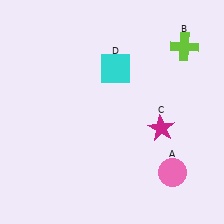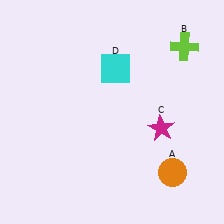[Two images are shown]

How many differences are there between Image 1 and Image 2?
There is 1 difference between the two images.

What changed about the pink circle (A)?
In Image 1, A is pink. In Image 2, it changed to orange.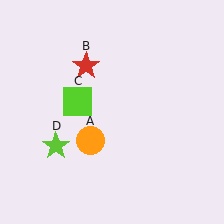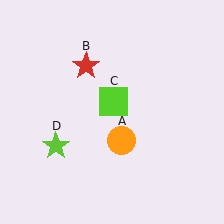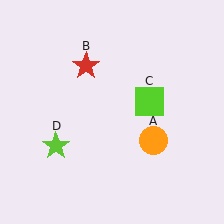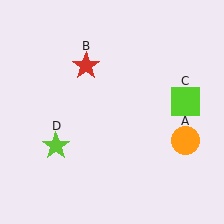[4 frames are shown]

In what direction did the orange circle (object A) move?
The orange circle (object A) moved right.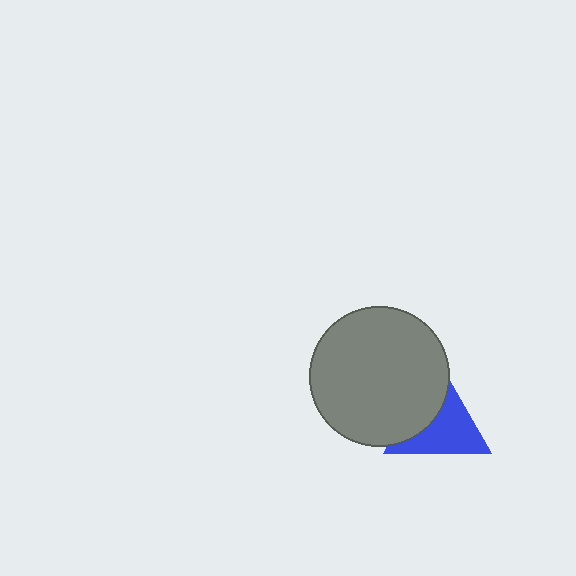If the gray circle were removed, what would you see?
You would see the complete blue triangle.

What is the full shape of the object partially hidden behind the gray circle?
The partially hidden object is a blue triangle.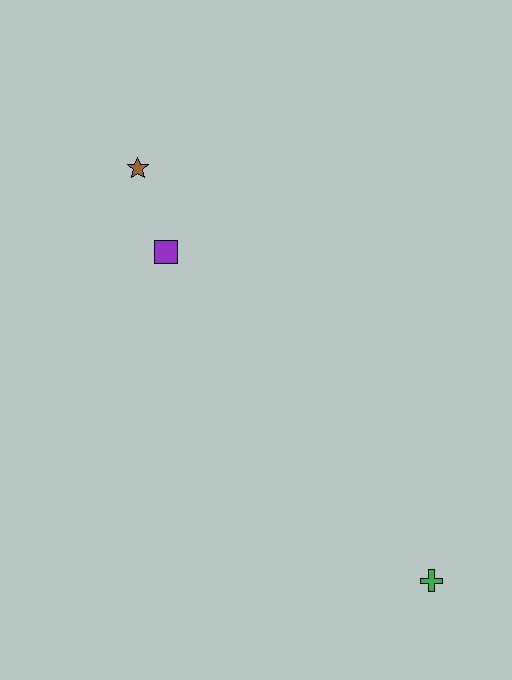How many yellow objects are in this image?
There are no yellow objects.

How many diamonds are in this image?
There are no diamonds.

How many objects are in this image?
There are 3 objects.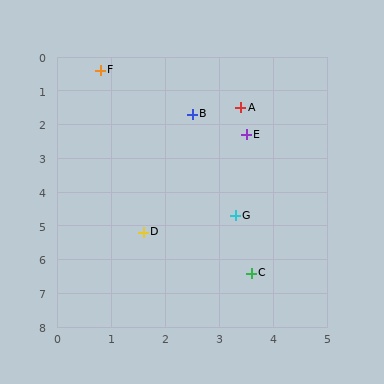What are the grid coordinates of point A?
Point A is at approximately (3.4, 1.5).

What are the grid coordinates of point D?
Point D is at approximately (1.6, 5.2).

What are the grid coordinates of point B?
Point B is at approximately (2.5, 1.7).